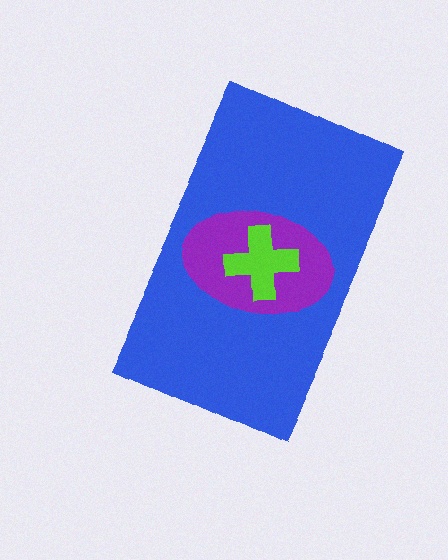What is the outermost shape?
The blue rectangle.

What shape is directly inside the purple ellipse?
The lime cross.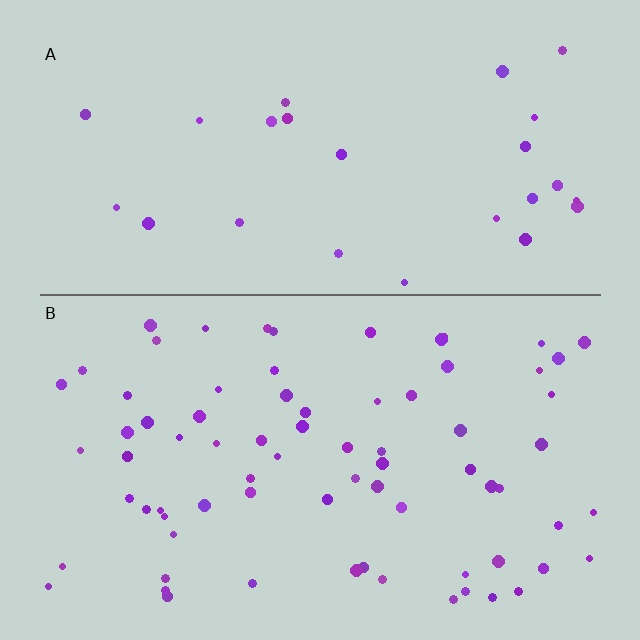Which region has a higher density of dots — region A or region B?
B (the bottom).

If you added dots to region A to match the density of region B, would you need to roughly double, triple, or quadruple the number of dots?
Approximately triple.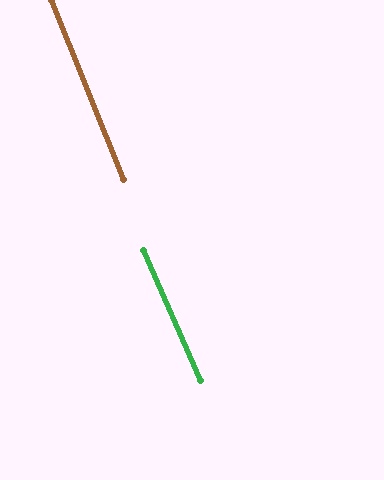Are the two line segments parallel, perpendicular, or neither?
Parallel — their directions differ by only 1.4°.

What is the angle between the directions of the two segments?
Approximately 1 degree.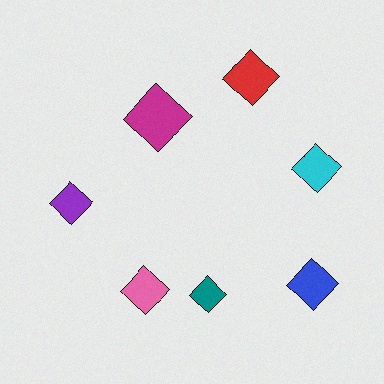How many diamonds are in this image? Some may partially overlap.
There are 7 diamonds.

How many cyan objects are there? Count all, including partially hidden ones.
There is 1 cyan object.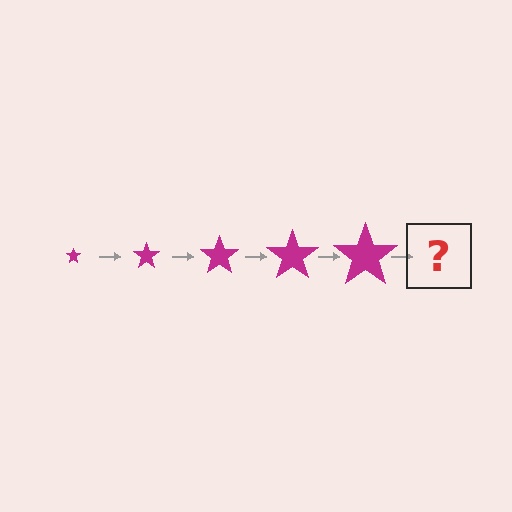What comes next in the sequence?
The next element should be a magenta star, larger than the previous one.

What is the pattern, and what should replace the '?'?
The pattern is that the star gets progressively larger each step. The '?' should be a magenta star, larger than the previous one.